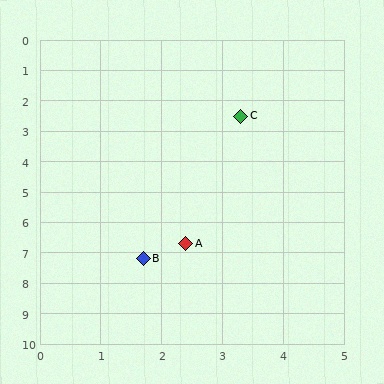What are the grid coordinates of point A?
Point A is at approximately (2.4, 6.7).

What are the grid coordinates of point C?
Point C is at approximately (3.3, 2.5).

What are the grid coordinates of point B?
Point B is at approximately (1.7, 7.2).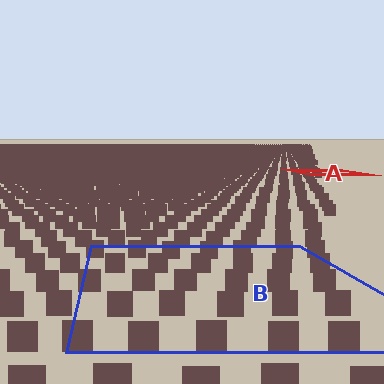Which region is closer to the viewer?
Region B is closer. The texture elements there are larger and more spread out.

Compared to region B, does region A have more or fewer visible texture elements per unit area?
Region A has more texture elements per unit area — they are packed more densely because it is farther away.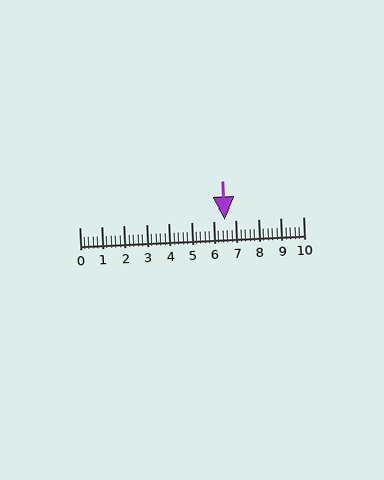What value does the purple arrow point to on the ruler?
The purple arrow points to approximately 6.5.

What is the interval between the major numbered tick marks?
The major tick marks are spaced 1 units apart.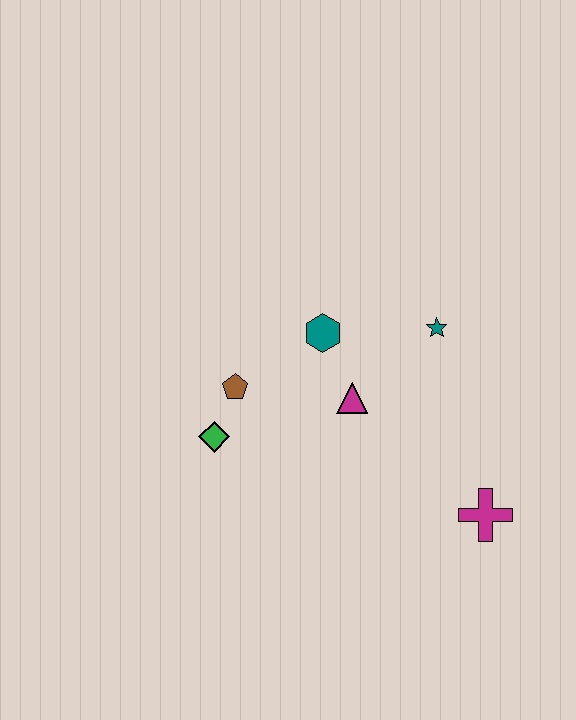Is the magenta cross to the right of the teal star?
Yes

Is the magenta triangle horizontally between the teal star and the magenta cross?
No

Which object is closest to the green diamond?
The brown pentagon is closest to the green diamond.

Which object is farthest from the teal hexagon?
The magenta cross is farthest from the teal hexagon.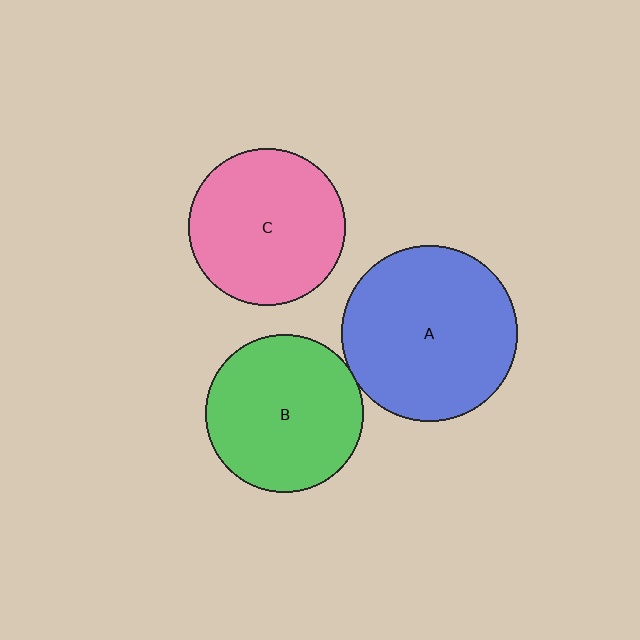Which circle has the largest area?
Circle A (blue).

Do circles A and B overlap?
Yes.